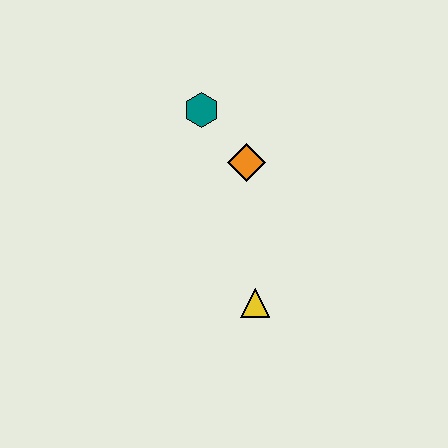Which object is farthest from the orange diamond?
The yellow triangle is farthest from the orange diamond.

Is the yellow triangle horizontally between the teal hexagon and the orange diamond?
No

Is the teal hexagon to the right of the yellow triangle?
No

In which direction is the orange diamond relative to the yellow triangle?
The orange diamond is above the yellow triangle.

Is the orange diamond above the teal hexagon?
No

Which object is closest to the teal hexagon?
The orange diamond is closest to the teal hexagon.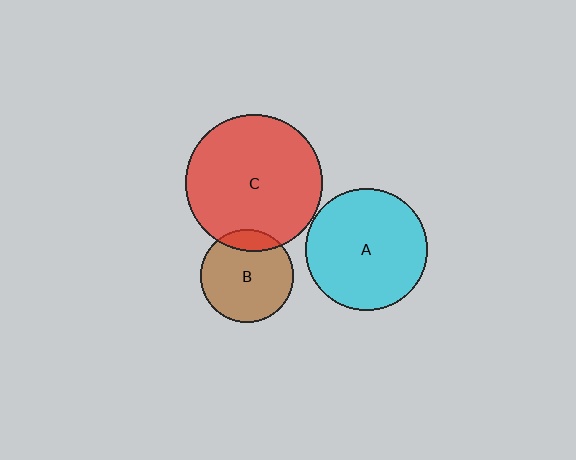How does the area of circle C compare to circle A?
Approximately 1.3 times.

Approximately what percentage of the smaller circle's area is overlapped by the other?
Approximately 15%.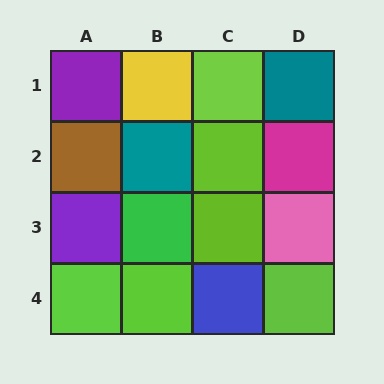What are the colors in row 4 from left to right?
Lime, lime, blue, lime.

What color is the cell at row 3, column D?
Pink.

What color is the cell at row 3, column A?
Purple.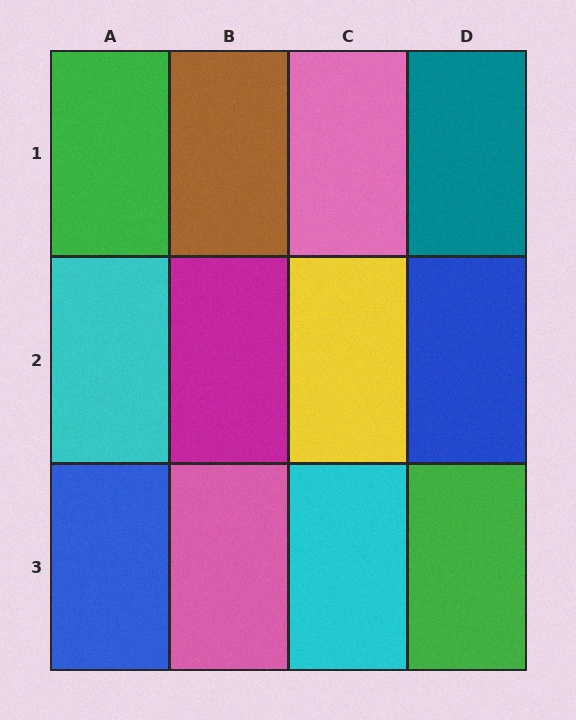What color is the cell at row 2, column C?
Yellow.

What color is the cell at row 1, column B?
Brown.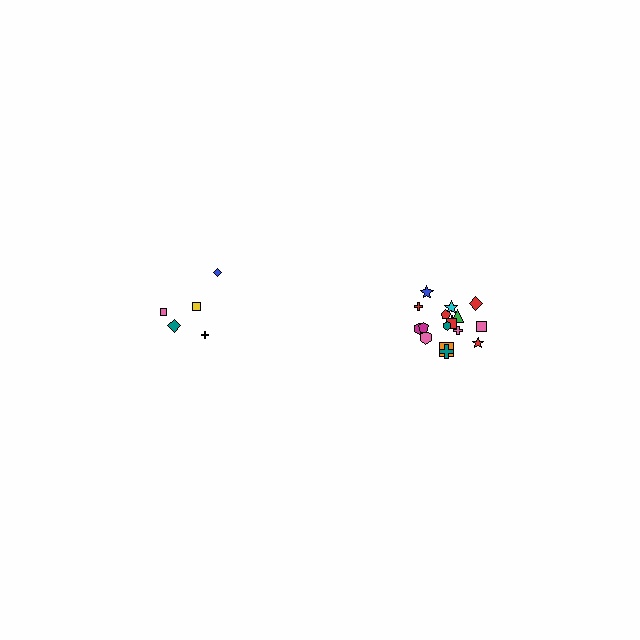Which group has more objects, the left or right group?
The right group.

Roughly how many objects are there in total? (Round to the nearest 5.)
Roughly 25 objects in total.